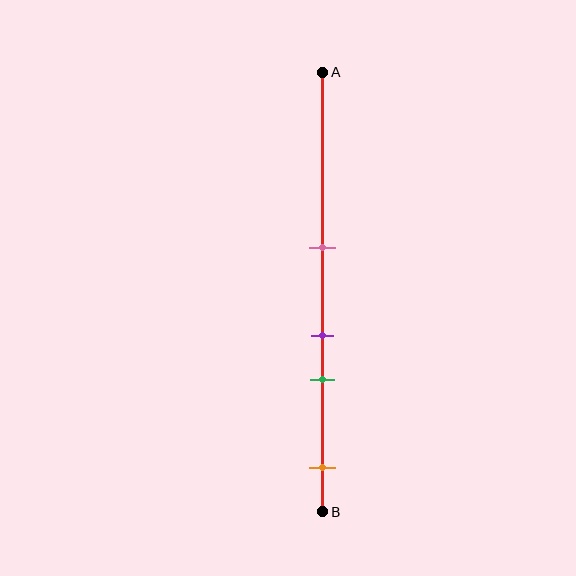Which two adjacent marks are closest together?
The purple and green marks are the closest adjacent pair.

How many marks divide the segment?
There are 4 marks dividing the segment.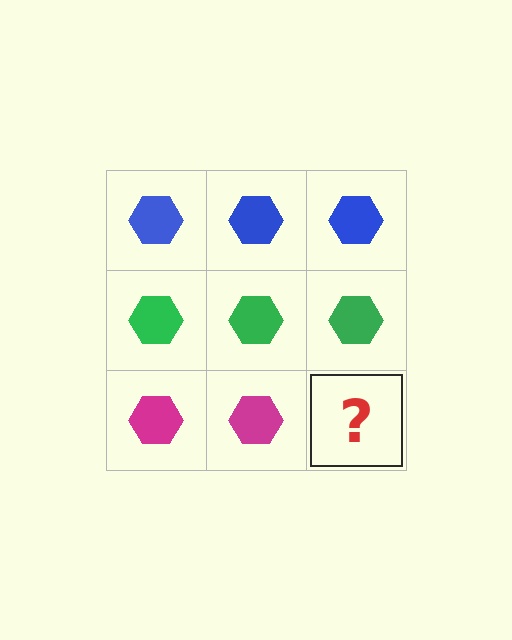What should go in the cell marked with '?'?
The missing cell should contain a magenta hexagon.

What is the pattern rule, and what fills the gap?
The rule is that each row has a consistent color. The gap should be filled with a magenta hexagon.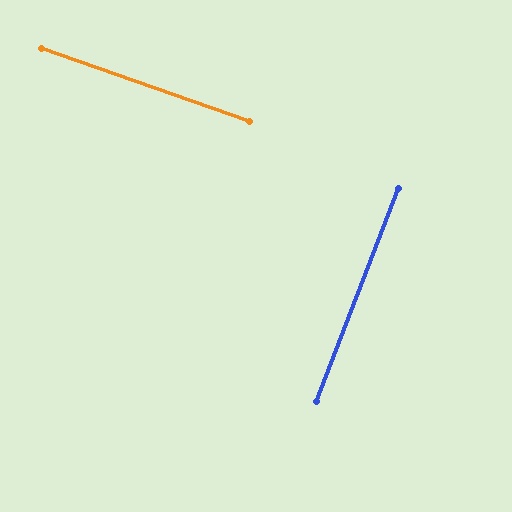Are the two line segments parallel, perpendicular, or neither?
Perpendicular — they meet at approximately 88°.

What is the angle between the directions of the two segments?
Approximately 88 degrees.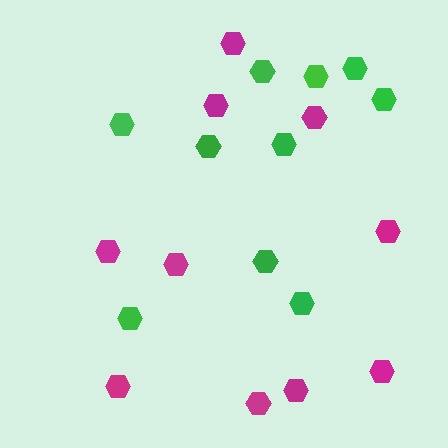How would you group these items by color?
There are 2 groups: one group of green hexagons (10) and one group of magenta hexagons (10).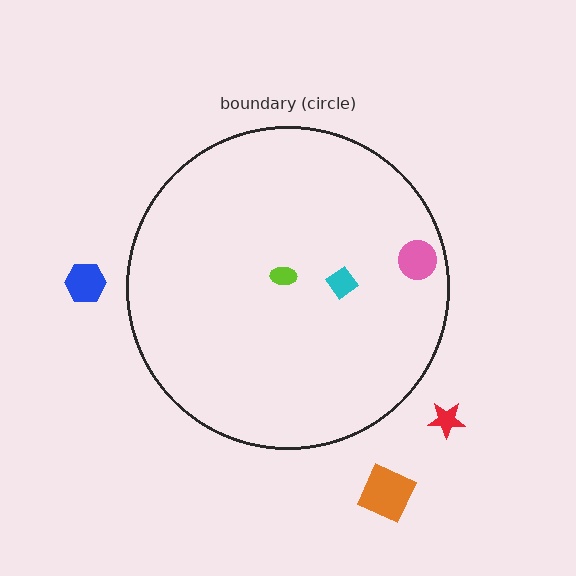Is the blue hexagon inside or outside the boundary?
Outside.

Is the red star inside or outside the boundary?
Outside.